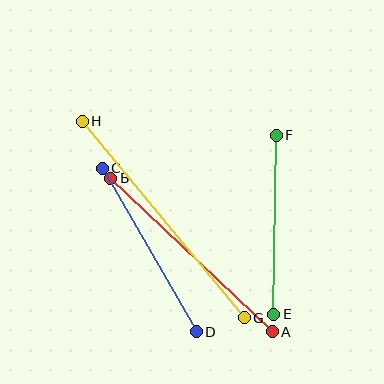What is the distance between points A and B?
The distance is approximately 223 pixels.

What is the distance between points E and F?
The distance is approximately 179 pixels.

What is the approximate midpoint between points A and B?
The midpoint is at approximately (192, 255) pixels.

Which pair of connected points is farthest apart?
Points G and H are farthest apart.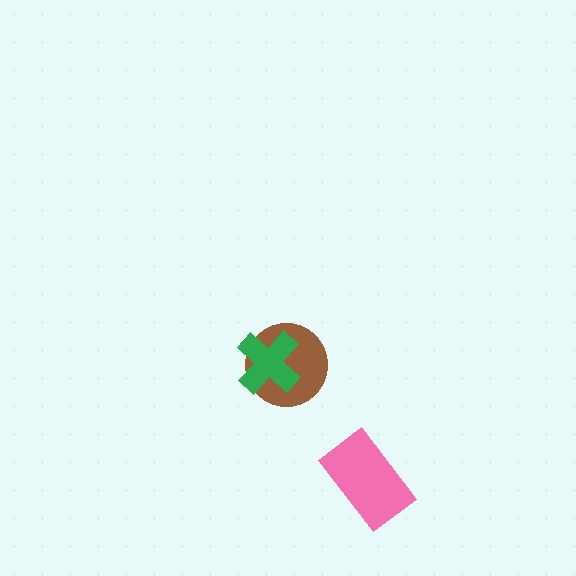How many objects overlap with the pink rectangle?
0 objects overlap with the pink rectangle.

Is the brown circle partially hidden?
Yes, it is partially covered by another shape.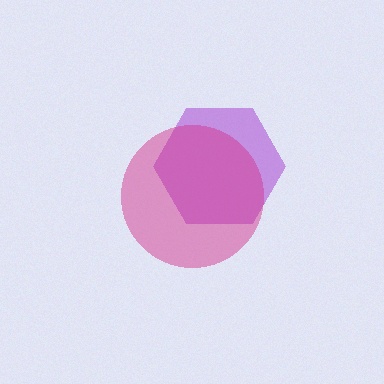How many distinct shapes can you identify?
There are 2 distinct shapes: a purple hexagon, a magenta circle.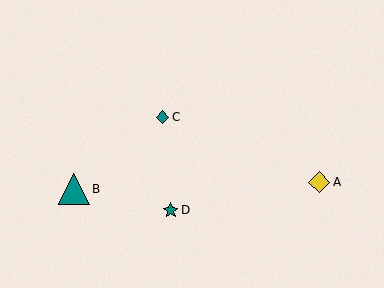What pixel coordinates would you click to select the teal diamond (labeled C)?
Click at (162, 117) to select the teal diamond C.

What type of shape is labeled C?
Shape C is a teal diamond.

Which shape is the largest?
The teal triangle (labeled B) is the largest.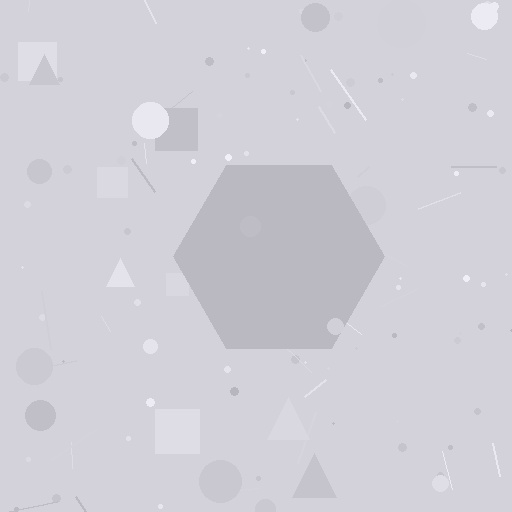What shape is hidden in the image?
A hexagon is hidden in the image.